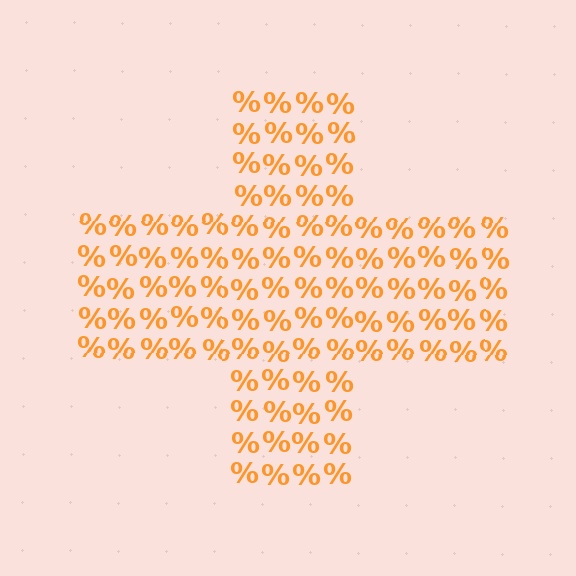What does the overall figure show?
The overall figure shows a cross.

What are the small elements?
The small elements are percent signs.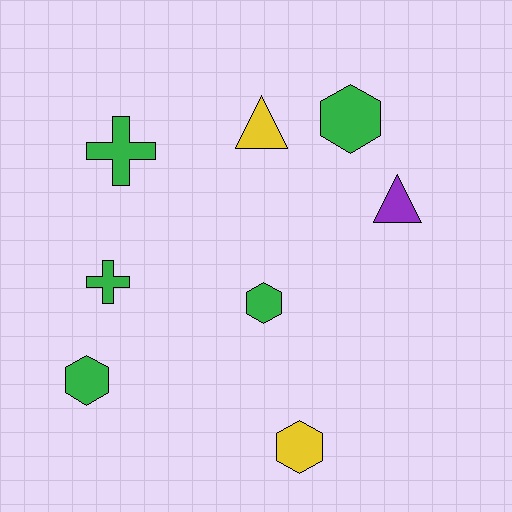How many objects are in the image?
There are 8 objects.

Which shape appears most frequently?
Hexagon, with 4 objects.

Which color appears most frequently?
Green, with 5 objects.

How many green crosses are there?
There are 2 green crosses.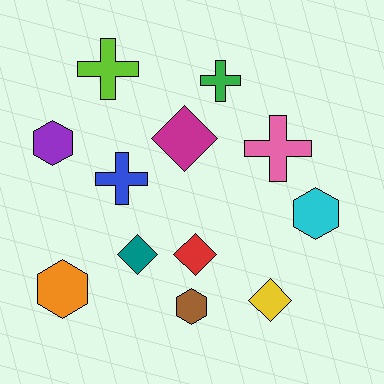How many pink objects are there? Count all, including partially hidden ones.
There is 1 pink object.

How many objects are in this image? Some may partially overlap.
There are 12 objects.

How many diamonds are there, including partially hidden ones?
There are 4 diamonds.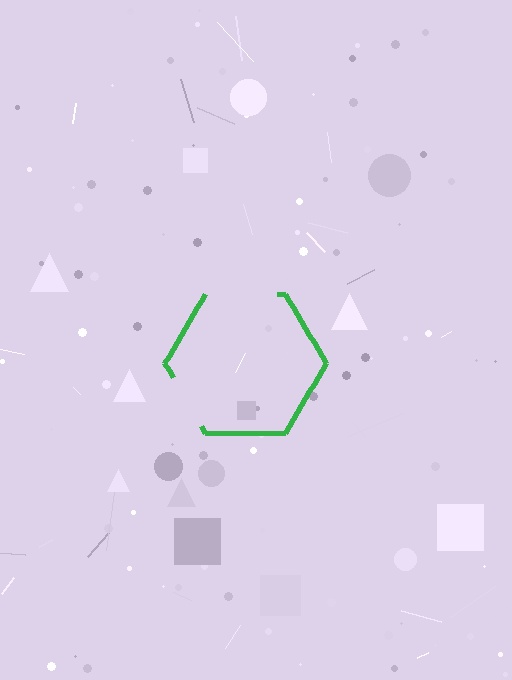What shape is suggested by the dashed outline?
The dashed outline suggests a hexagon.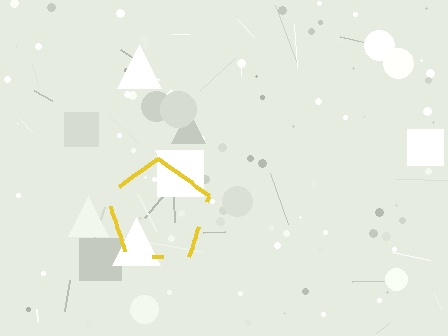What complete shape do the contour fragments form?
The contour fragments form a pentagon.